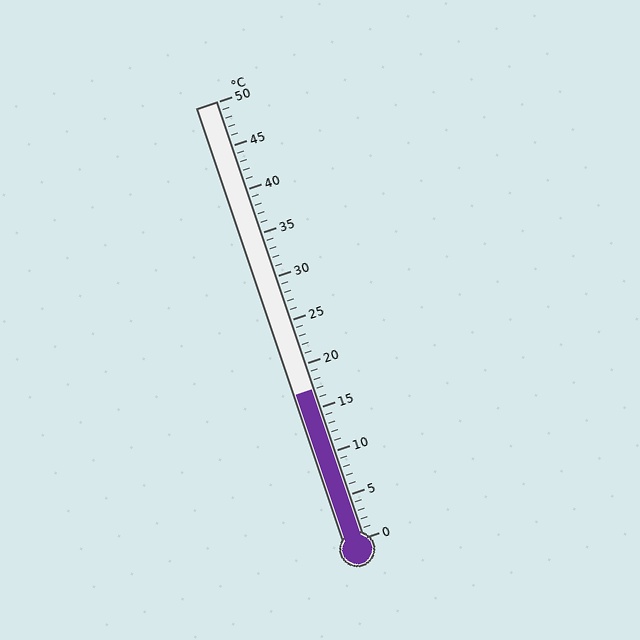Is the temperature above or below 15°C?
The temperature is above 15°C.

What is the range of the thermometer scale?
The thermometer scale ranges from 0°C to 50°C.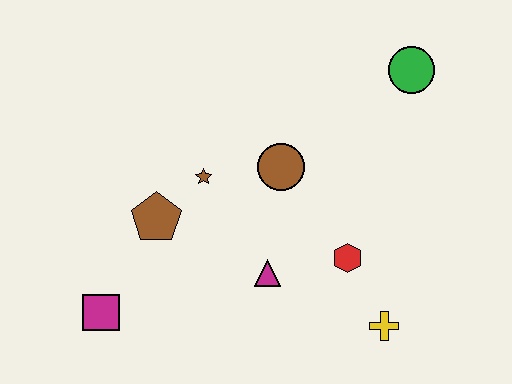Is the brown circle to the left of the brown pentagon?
No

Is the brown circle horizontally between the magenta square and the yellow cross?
Yes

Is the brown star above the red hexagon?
Yes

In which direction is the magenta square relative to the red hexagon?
The magenta square is to the left of the red hexagon.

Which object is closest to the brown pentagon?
The brown star is closest to the brown pentagon.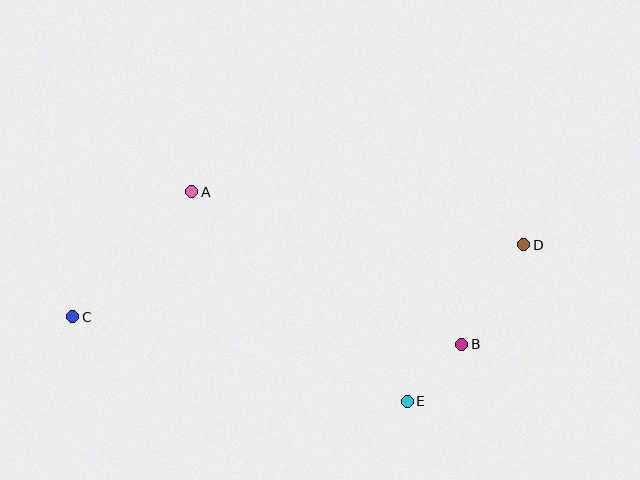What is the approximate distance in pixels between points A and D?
The distance between A and D is approximately 336 pixels.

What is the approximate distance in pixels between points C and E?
The distance between C and E is approximately 345 pixels.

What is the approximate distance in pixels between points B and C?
The distance between B and C is approximately 390 pixels.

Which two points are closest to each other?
Points B and E are closest to each other.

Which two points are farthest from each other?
Points C and D are farthest from each other.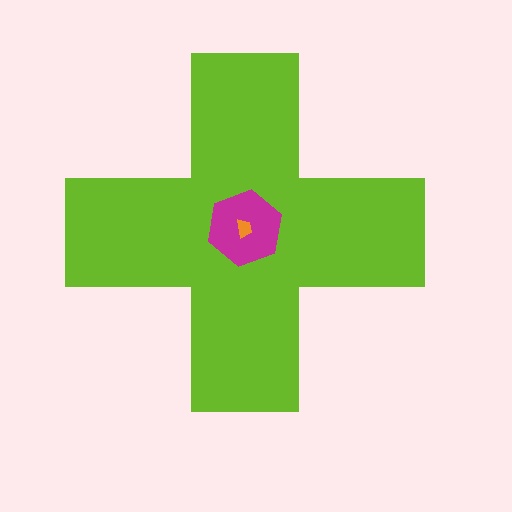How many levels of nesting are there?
3.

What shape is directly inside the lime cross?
The magenta hexagon.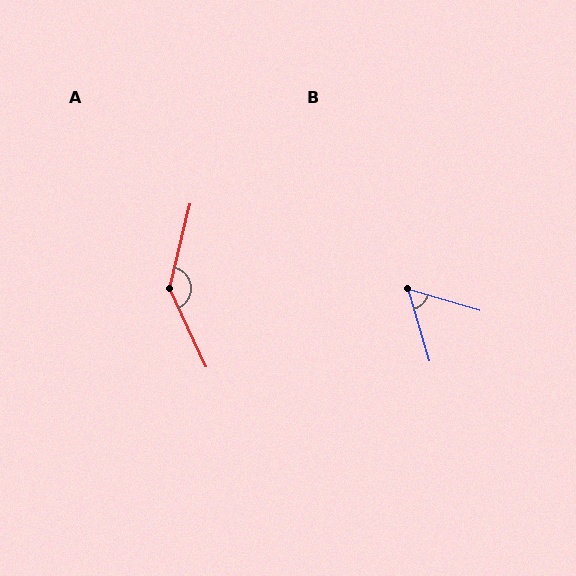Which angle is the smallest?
B, at approximately 57 degrees.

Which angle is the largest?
A, at approximately 141 degrees.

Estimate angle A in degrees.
Approximately 141 degrees.